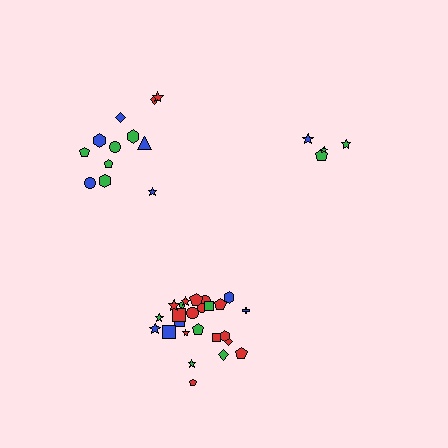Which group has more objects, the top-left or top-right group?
The top-left group.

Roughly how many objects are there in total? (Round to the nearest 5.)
Roughly 40 objects in total.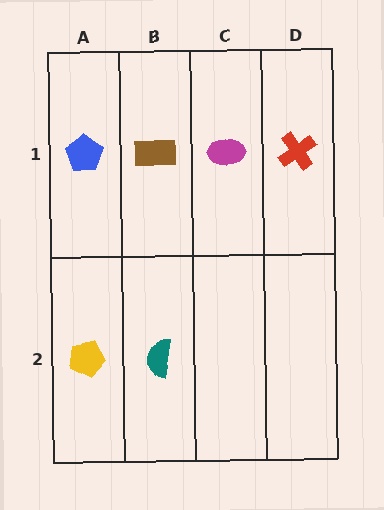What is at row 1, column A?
A blue pentagon.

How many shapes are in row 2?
2 shapes.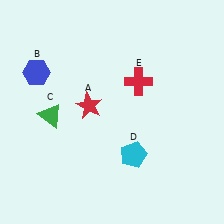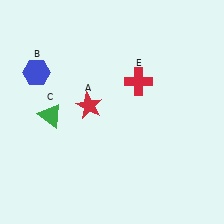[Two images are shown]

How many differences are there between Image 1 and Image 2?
There is 1 difference between the two images.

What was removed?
The cyan pentagon (D) was removed in Image 2.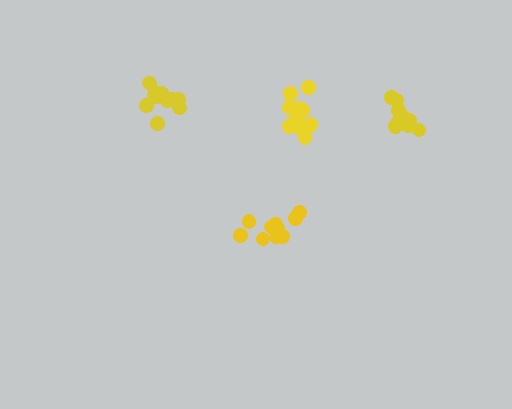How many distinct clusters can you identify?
There are 4 distinct clusters.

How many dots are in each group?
Group 1: 12 dots, Group 2: 12 dots, Group 3: 14 dots, Group 4: 10 dots (48 total).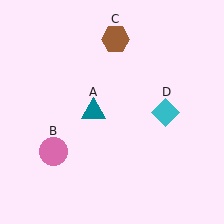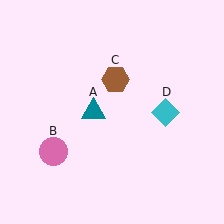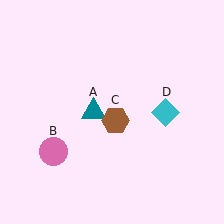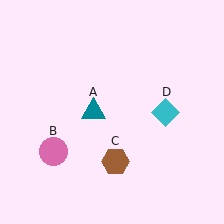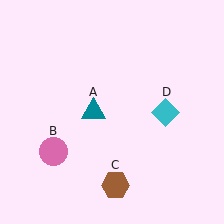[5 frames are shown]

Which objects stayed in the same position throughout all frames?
Teal triangle (object A) and pink circle (object B) and cyan diamond (object D) remained stationary.